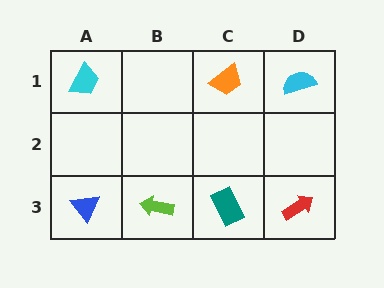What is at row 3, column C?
A teal rectangle.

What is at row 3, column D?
A red arrow.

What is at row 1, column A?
A cyan trapezoid.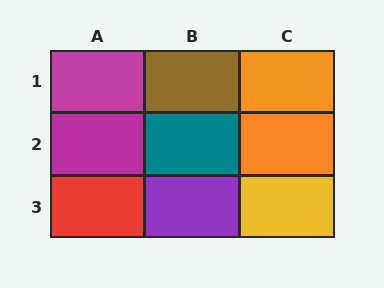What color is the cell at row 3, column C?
Yellow.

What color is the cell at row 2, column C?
Orange.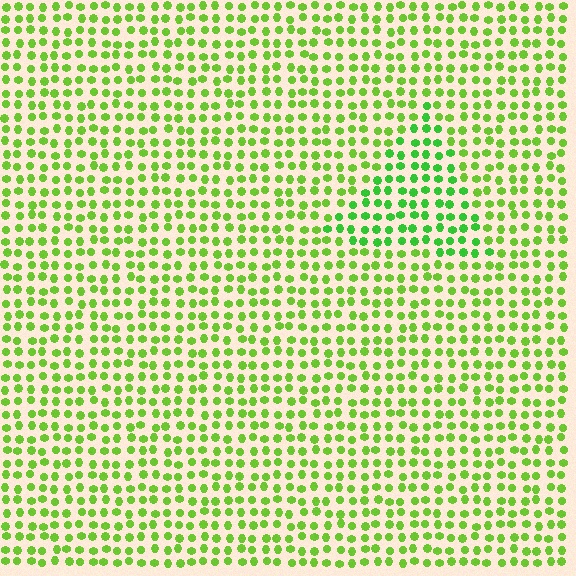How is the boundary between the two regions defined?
The boundary is defined purely by a slight shift in hue (about 24 degrees). Spacing, size, and orientation are identical on both sides.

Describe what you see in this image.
The image is filled with small lime elements in a uniform arrangement. A triangle-shaped region is visible where the elements are tinted to a slightly different hue, forming a subtle color boundary.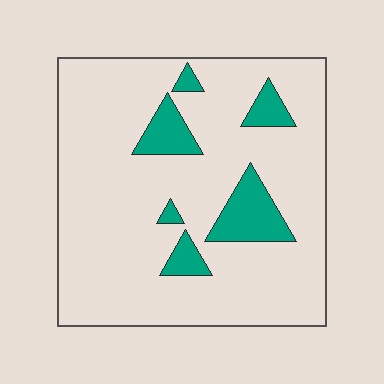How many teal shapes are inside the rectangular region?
6.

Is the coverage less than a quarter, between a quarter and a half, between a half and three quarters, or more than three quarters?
Less than a quarter.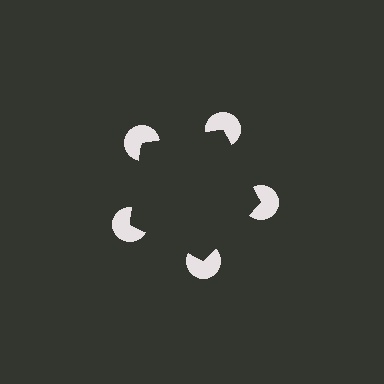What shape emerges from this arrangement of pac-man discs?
An illusory pentagon — its edges are inferred from the aligned wedge cuts in the pac-man discs, not physically drawn.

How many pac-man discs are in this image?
There are 5 — one at each vertex of the illusory pentagon.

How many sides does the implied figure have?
5 sides.